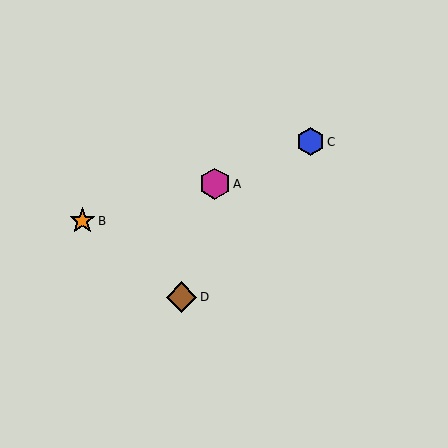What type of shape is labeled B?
Shape B is an orange star.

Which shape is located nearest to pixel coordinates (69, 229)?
The orange star (labeled B) at (82, 221) is nearest to that location.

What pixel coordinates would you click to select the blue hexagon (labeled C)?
Click at (310, 142) to select the blue hexagon C.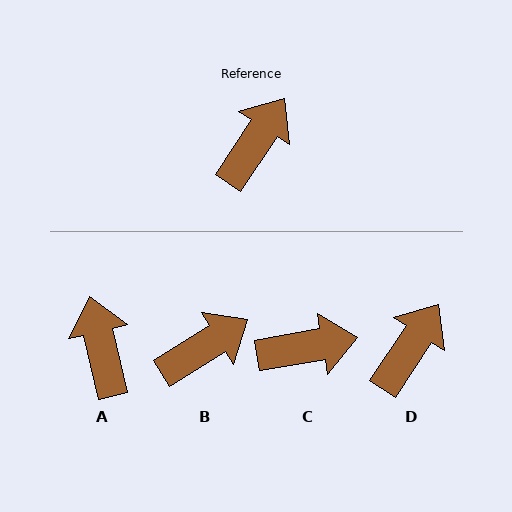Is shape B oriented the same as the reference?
No, it is off by about 25 degrees.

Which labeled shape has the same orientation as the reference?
D.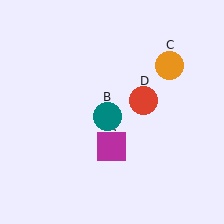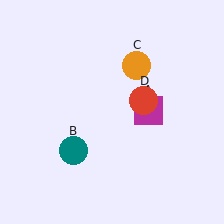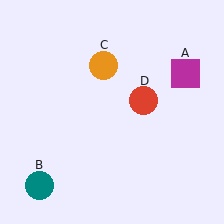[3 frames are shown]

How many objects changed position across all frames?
3 objects changed position: magenta square (object A), teal circle (object B), orange circle (object C).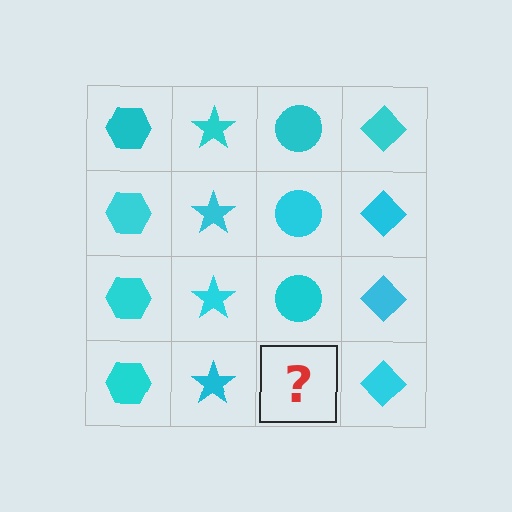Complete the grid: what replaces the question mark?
The question mark should be replaced with a cyan circle.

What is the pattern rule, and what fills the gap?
The rule is that each column has a consistent shape. The gap should be filled with a cyan circle.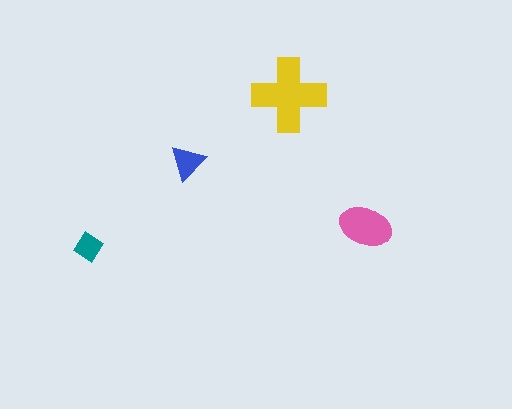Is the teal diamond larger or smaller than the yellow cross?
Smaller.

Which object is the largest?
The yellow cross.